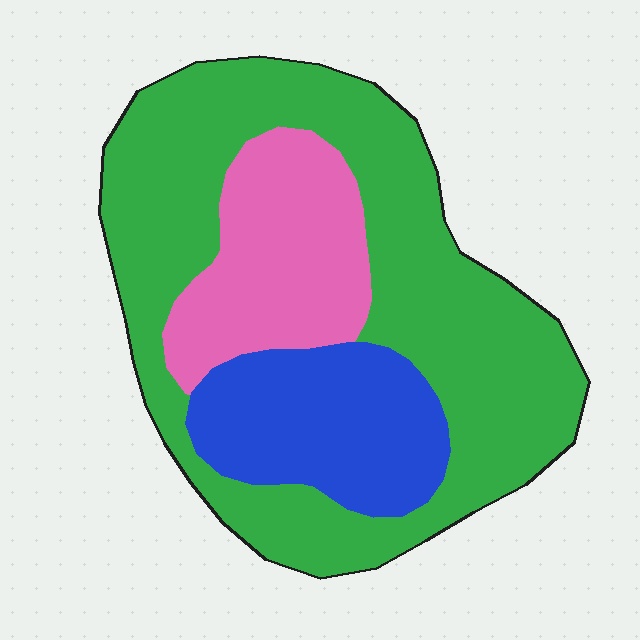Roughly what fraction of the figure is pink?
Pink covers around 20% of the figure.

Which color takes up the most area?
Green, at roughly 60%.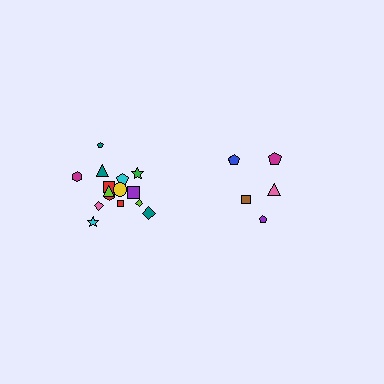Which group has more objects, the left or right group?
The left group.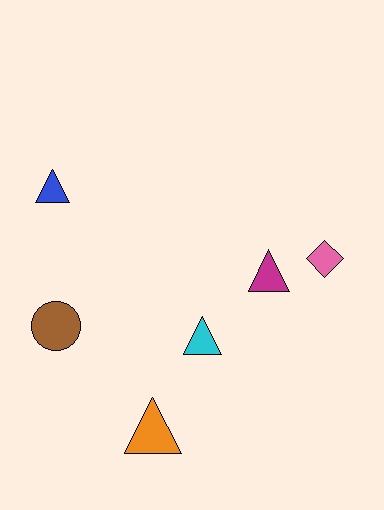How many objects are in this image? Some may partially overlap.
There are 6 objects.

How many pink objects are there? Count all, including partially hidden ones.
There is 1 pink object.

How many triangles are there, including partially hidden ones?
There are 4 triangles.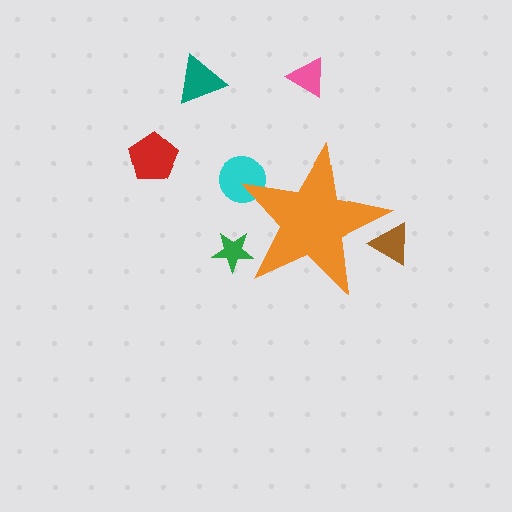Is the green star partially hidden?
Yes, the green star is partially hidden behind the orange star.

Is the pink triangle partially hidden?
No, the pink triangle is fully visible.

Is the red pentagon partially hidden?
No, the red pentagon is fully visible.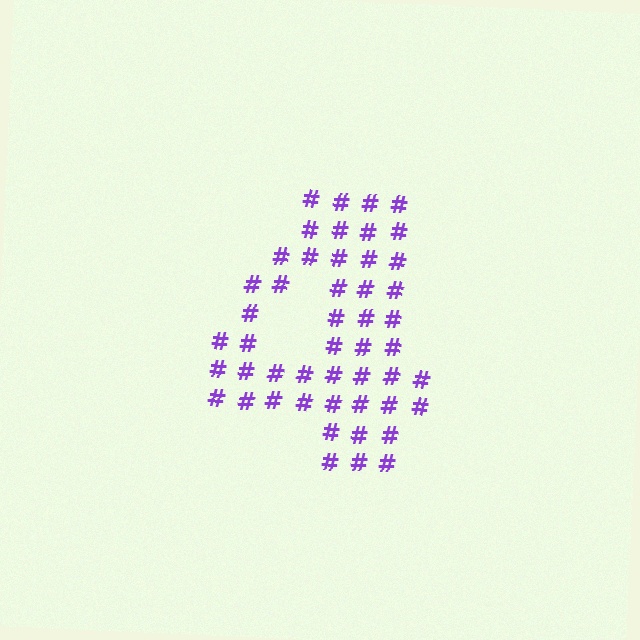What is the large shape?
The large shape is the digit 4.